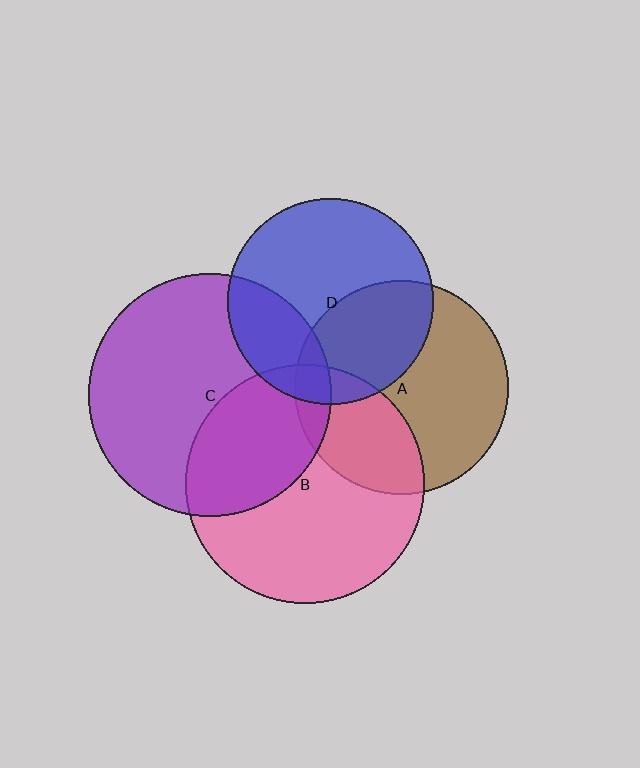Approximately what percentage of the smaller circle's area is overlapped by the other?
Approximately 25%.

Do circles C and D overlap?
Yes.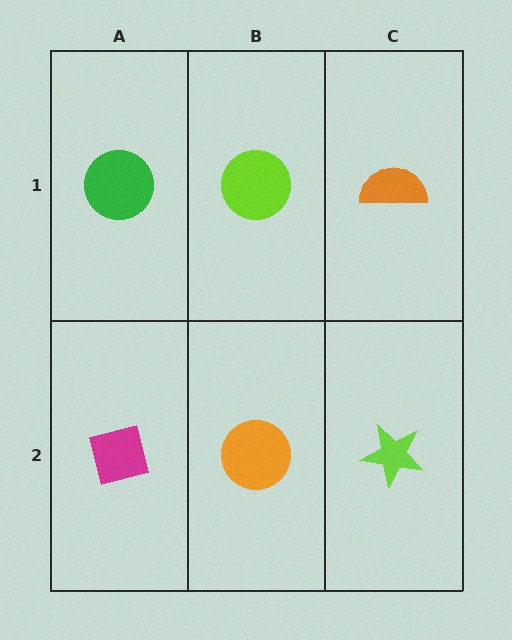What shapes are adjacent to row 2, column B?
A lime circle (row 1, column B), a magenta square (row 2, column A), a lime star (row 2, column C).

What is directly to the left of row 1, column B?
A green circle.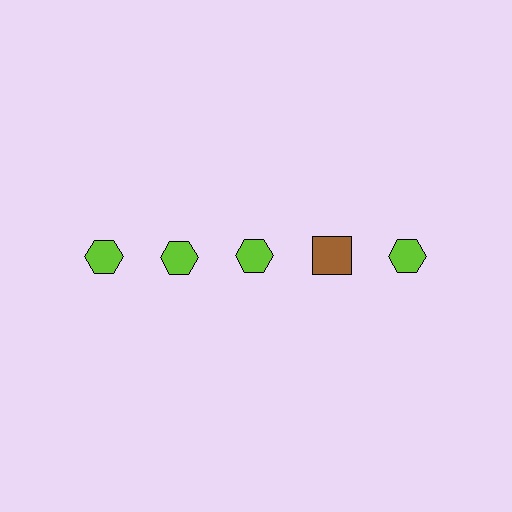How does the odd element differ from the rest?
It differs in both color (brown instead of lime) and shape (square instead of hexagon).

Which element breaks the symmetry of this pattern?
The brown square in the top row, second from right column breaks the symmetry. All other shapes are lime hexagons.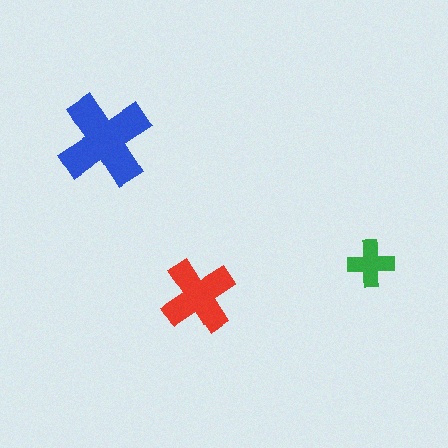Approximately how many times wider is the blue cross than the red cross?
About 1.5 times wider.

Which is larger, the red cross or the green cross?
The red one.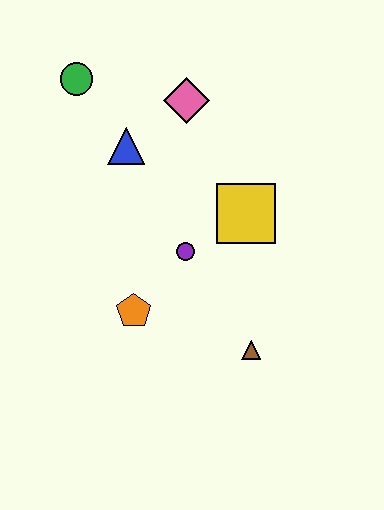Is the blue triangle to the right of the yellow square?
No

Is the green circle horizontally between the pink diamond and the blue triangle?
No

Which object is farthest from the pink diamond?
The brown triangle is farthest from the pink diamond.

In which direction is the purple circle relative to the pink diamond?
The purple circle is below the pink diamond.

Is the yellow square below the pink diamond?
Yes